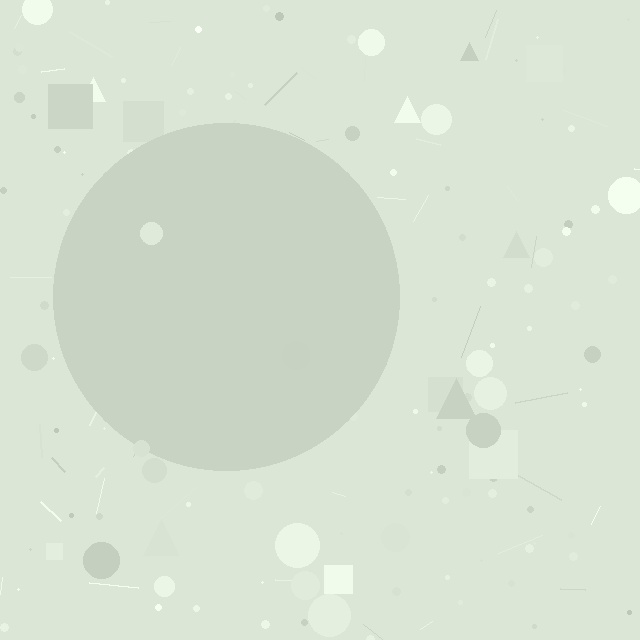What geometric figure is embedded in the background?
A circle is embedded in the background.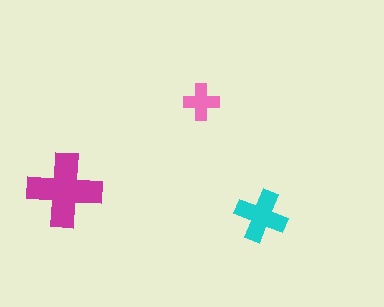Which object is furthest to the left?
The magenta cross is leftmost.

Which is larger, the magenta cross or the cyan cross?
The magenta one.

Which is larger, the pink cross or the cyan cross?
The cyan one.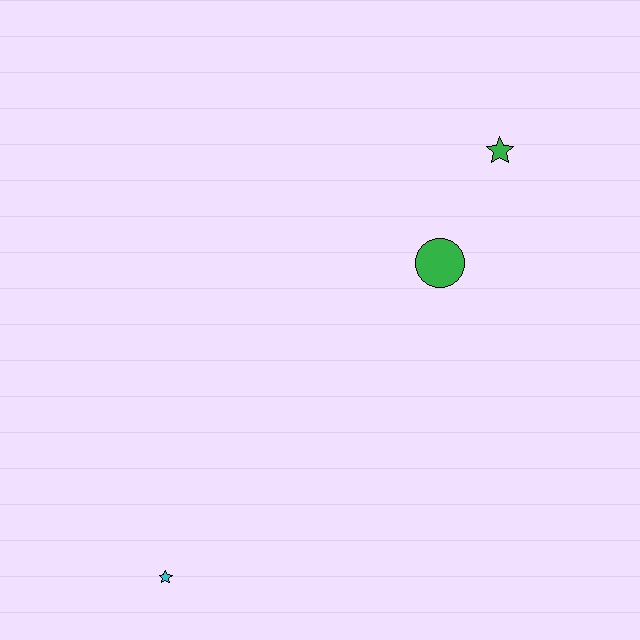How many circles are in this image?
There is 1 circle.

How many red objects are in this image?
There are no red objects.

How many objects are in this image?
There are 3 objects.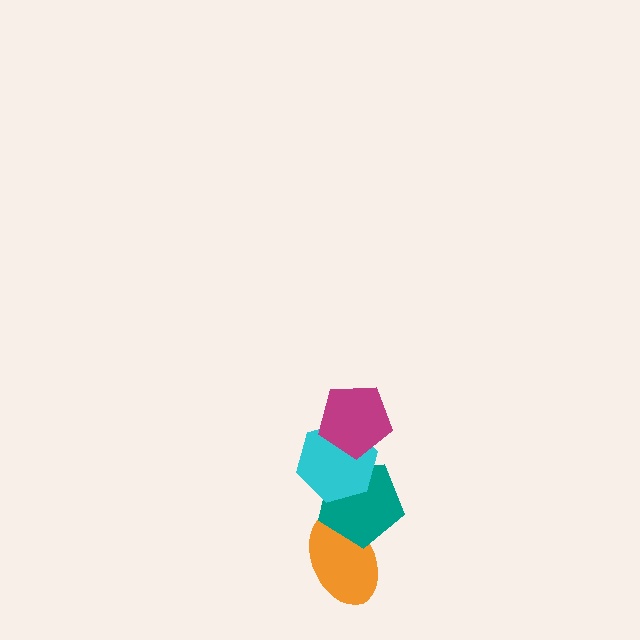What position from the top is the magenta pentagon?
The magenta pentagon is 1st from the top.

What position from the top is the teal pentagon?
The teal pentagon is 3rd from the top.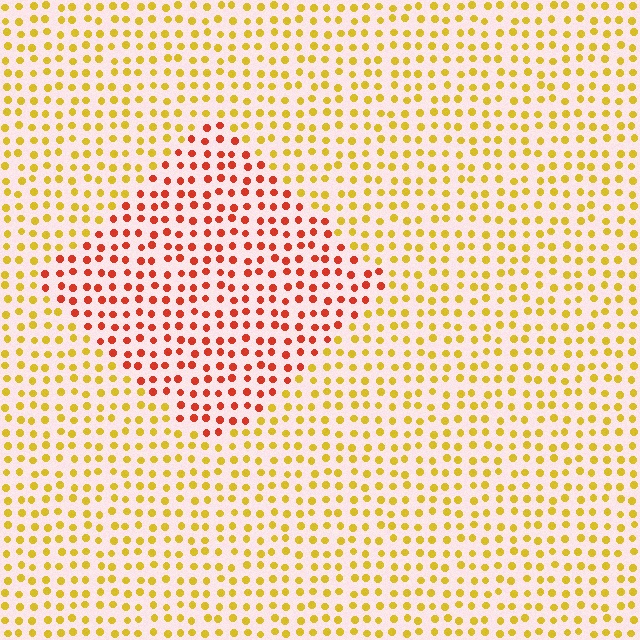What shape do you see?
I see a diamond.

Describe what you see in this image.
The image is filled with small yellow elements in a uniform arrangement. A diamond-shaped region is visible where the elements are tinted to a slightly different hue, forming a subtle color boundary.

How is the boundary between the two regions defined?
The boundary is defined purely by a slight shift in hue (about 46 degrees). Spacing, size, and orientation are identical on both sides.